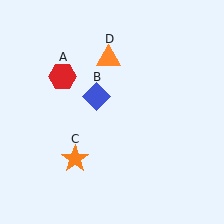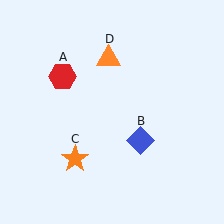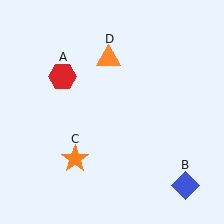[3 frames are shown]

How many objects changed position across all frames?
1 object changed position: blue diamond (object B).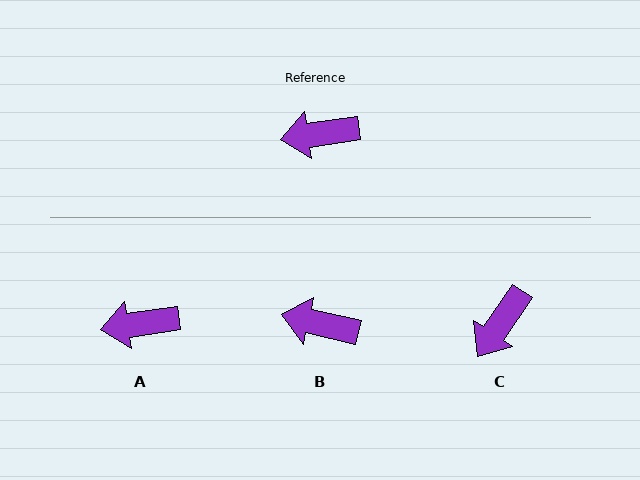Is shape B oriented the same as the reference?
No, it is off by about 21 degrees.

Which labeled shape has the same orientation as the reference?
A.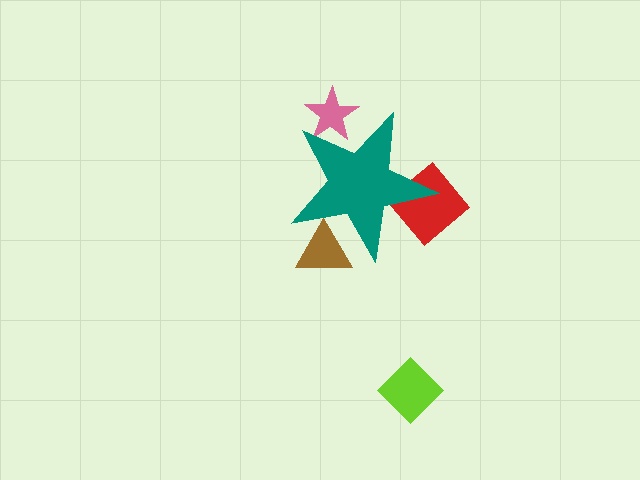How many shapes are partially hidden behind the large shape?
3 shapes are partially hidden.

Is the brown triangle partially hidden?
Yes, the brown triangle is partially hidden behind the teal star.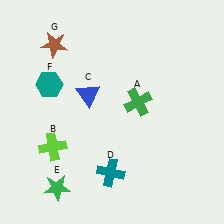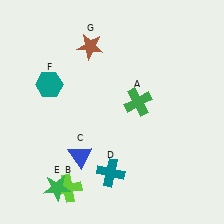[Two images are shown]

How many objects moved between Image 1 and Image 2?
3 objects moved between the two images.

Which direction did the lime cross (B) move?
The lime cross (B) moved down.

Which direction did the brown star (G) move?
The brown star (G) moved right.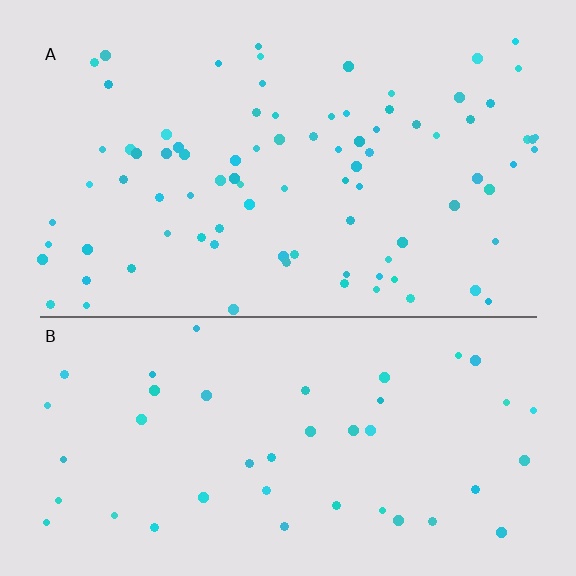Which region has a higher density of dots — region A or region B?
A (the top).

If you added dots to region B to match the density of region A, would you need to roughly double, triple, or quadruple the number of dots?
Approximately double.